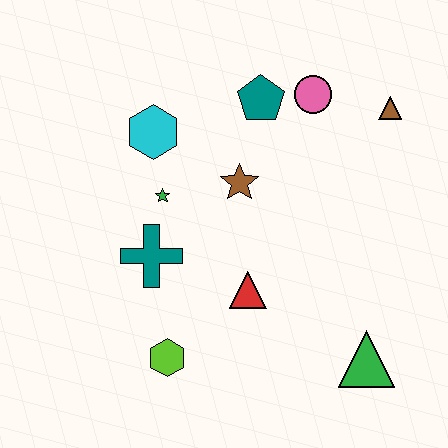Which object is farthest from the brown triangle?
The lime hexagon is farthest from the brown triangle.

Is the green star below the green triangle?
No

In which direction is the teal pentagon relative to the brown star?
The teal pentagon is above the brown star.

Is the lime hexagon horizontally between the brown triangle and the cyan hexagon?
Yes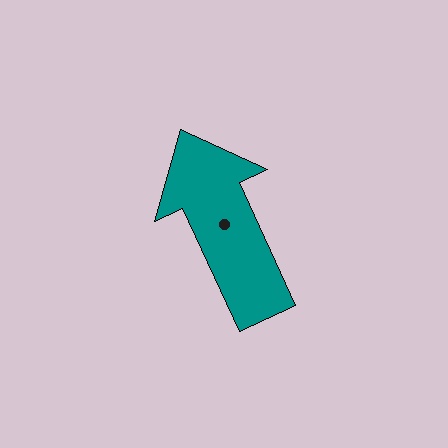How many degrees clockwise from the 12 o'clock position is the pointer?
Approximately 335 degrees.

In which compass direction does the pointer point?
Northwest.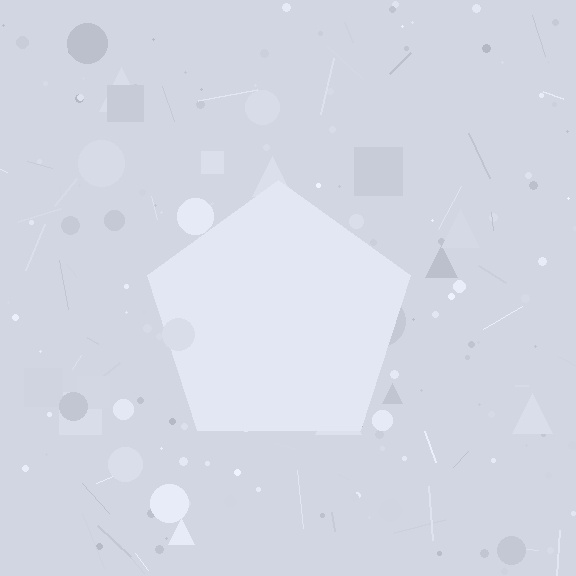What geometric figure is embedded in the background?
A pentagon is embedded in the background.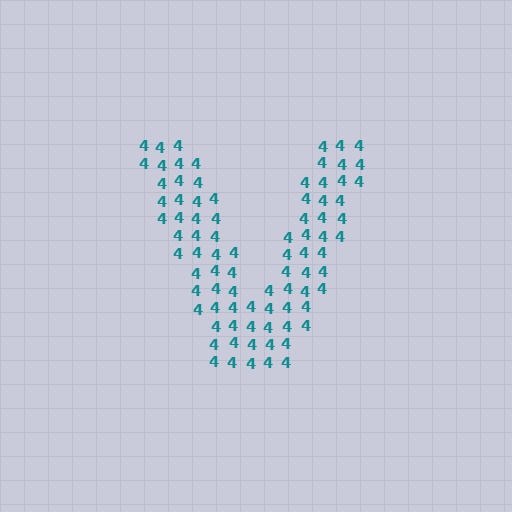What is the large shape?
The large shape is the letter V.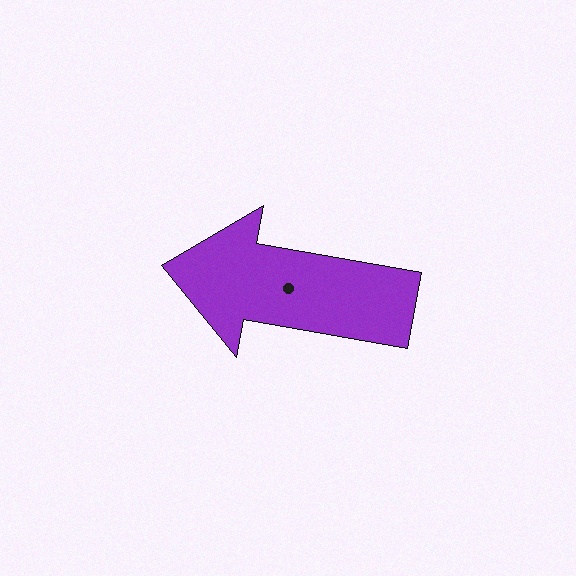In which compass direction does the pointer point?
West.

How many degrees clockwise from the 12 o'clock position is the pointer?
Approximately 280 degrees.